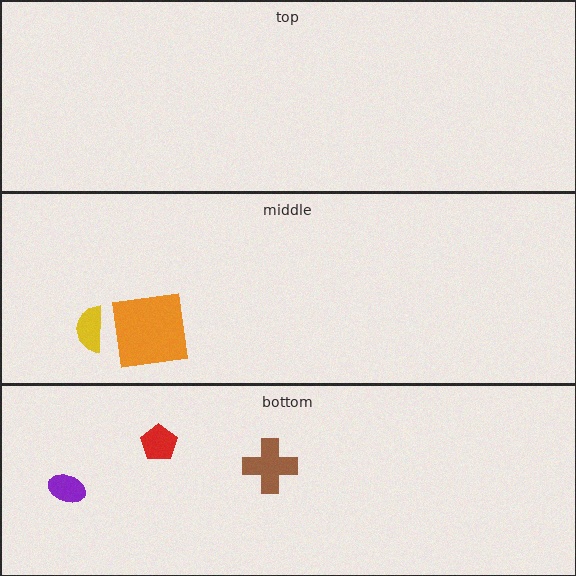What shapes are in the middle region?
The yellow semicircle, the orange square.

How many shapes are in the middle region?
2.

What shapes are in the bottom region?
The red pentagon, the brown cross, the purple ellipse.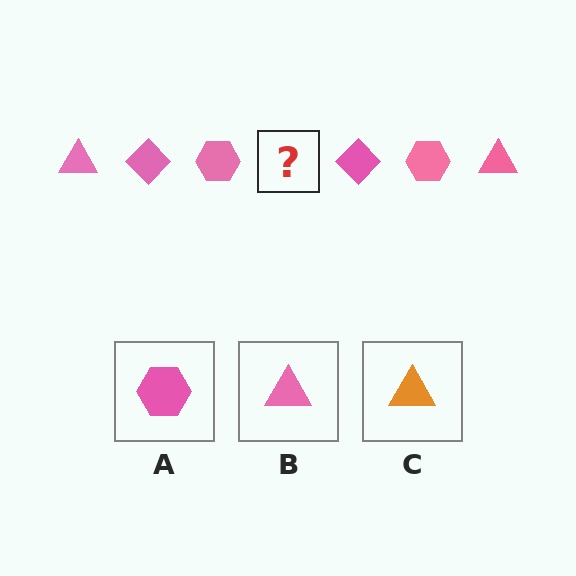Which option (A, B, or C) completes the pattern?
B.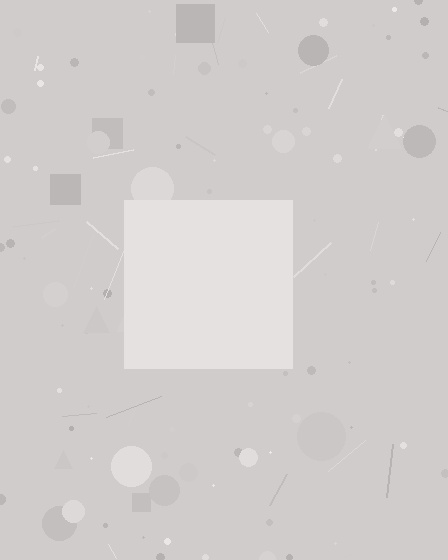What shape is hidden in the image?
A square is hidden in the image.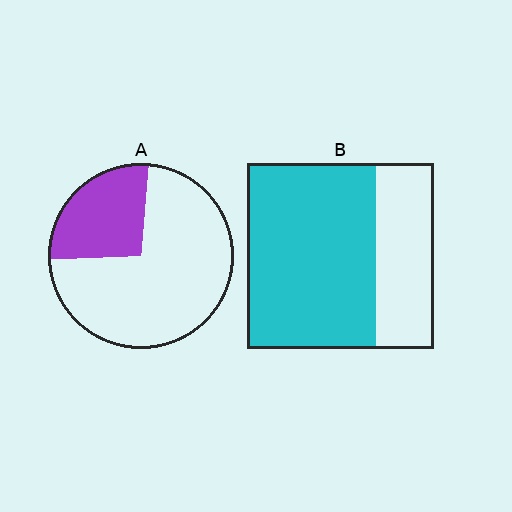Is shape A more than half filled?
No.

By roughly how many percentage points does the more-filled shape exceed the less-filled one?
By roughly 40 percentage points (B over A).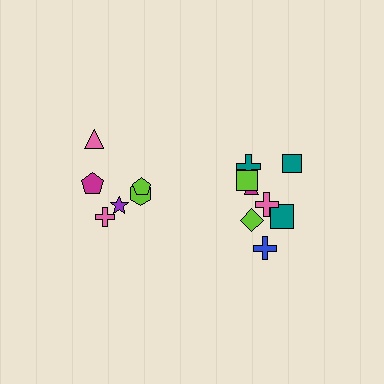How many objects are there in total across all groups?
There are 14 objects.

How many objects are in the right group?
There are 8 objects.